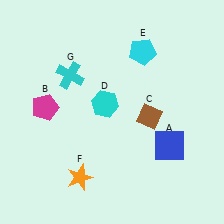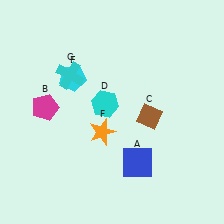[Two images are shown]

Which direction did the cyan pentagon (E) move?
The cyan pentagon (E) moved left.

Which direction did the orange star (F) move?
The orange star (F) moved up.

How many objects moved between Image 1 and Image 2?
3 objects moved between the two images.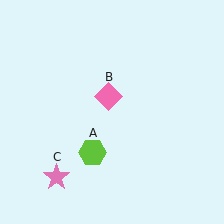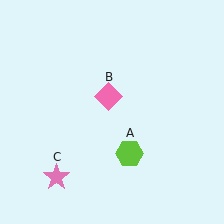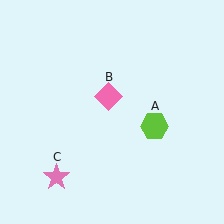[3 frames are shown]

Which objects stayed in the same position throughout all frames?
Pink diamond (object B) and pink star (object C) remained stationary.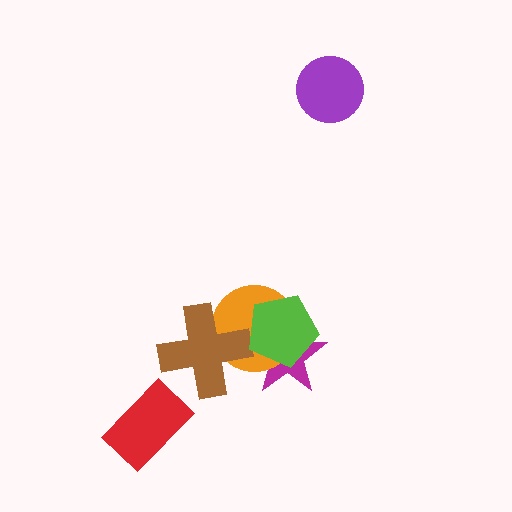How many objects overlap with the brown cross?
1 object overlaps with the brown cross.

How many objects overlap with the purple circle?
0 objects overlap with the purple circle.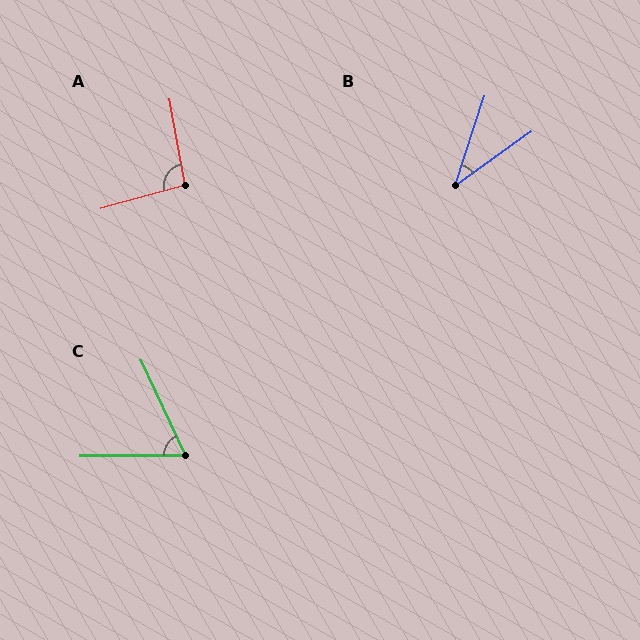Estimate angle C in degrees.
Approximately 65 degrees.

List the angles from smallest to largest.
B (36°), C (65°), A (95°).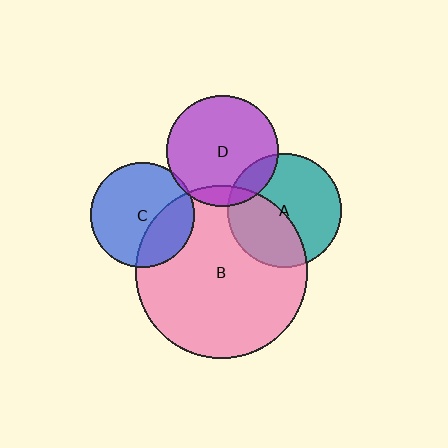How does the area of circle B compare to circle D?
Approximately 2.4 times.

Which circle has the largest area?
Circle B (pink).